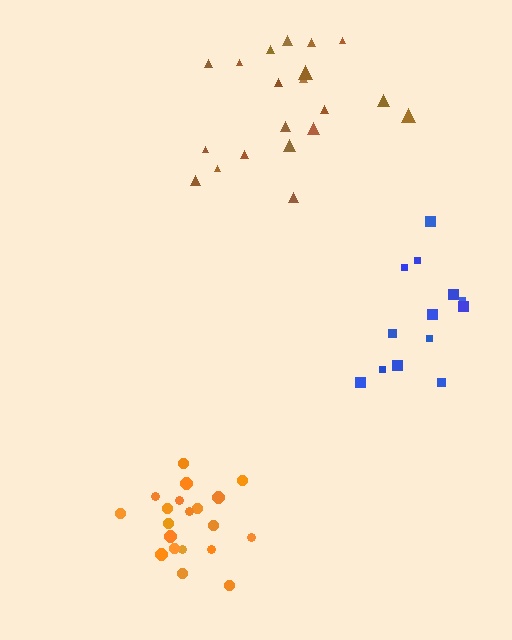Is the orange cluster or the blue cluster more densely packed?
Orange.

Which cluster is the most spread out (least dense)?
Brown.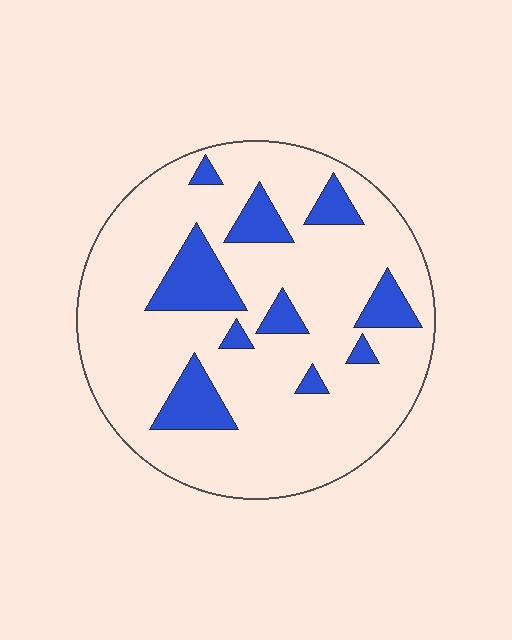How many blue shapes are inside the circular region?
10.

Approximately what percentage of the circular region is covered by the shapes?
Approximately 20%.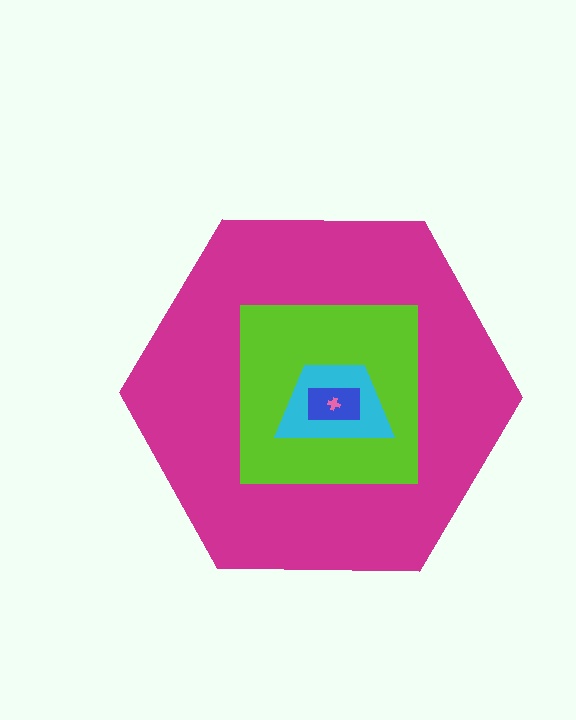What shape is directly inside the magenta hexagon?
The lime square.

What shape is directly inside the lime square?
The cyan trapezoid.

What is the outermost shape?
The magenta hexagon.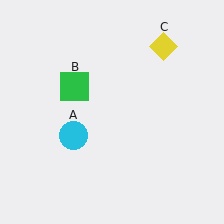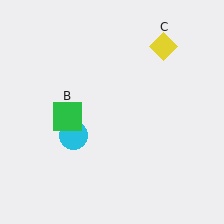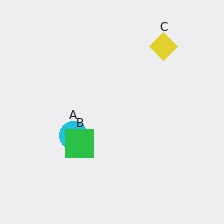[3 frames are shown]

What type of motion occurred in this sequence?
The green square (object B) rotated counterclockwise around the center of the scene.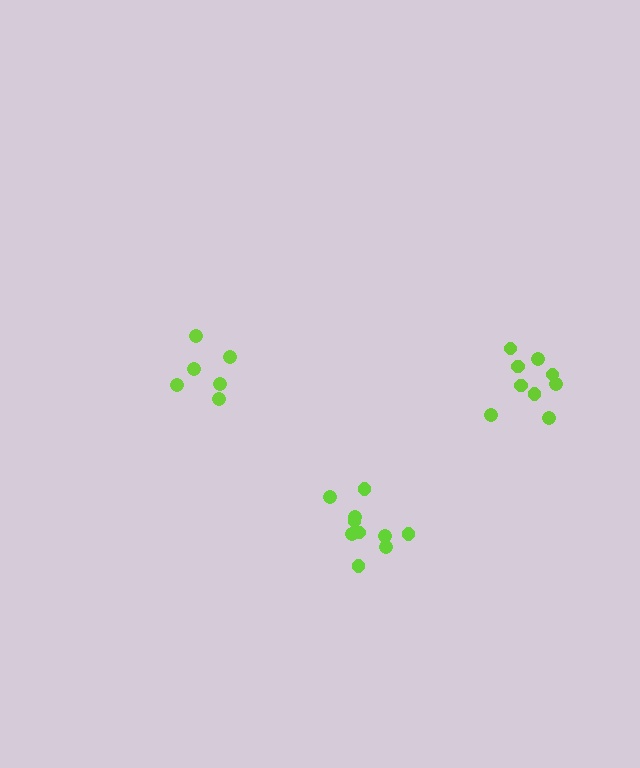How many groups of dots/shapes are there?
There are 3 groups.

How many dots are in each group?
Group 1: 9 dots, Group 2: 6 dots, Group 3: 10 dots (25 total).